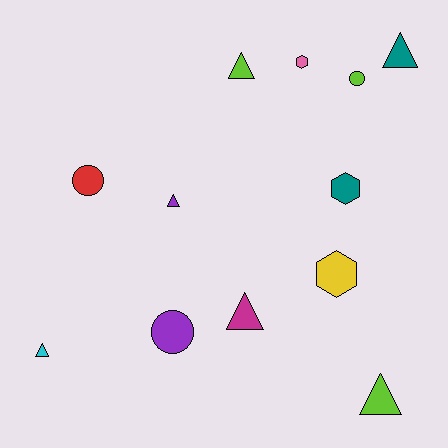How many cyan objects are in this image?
There is 1 cyan object.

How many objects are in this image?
There are 12 objects.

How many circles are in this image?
There are 3 circles.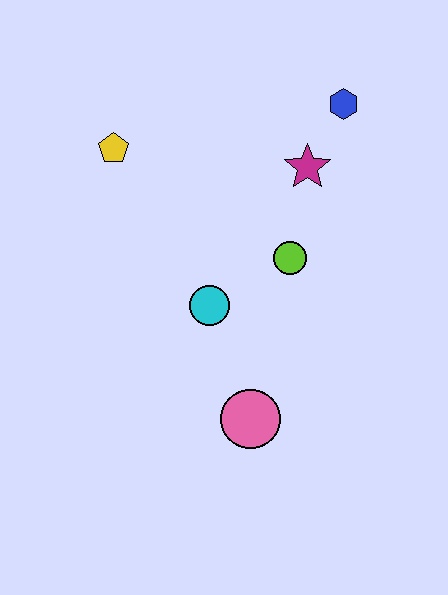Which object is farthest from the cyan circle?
The blue hexagon is farthest from the cyan circle.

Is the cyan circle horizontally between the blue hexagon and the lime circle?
No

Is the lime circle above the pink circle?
Yes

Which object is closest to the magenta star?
The blue hexagon is closest to the magenta star.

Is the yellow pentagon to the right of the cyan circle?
No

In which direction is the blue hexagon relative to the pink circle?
The blue hexagon is above the pink circle.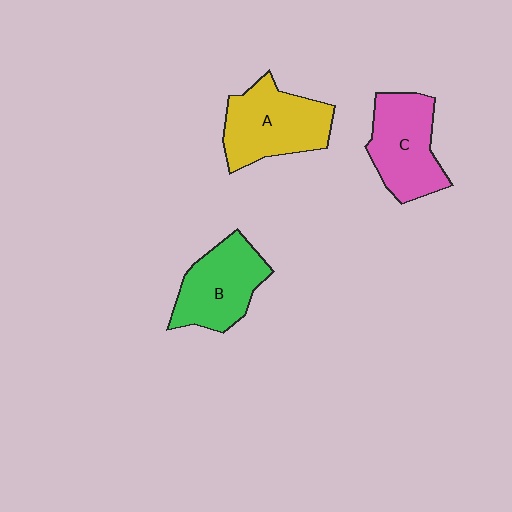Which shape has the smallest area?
Shape B (green).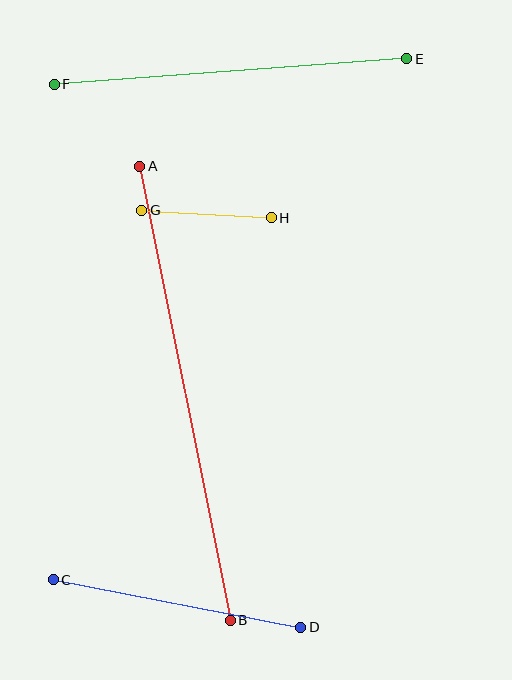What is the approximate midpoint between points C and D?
The midpoint is at approximately (177, 603) pixels.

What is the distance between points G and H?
The distance is approximately 130 pixels.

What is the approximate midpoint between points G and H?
The midpoint is at approximately (206, 214) pixels.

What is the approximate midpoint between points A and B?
The midpoint is at approximately (185, 393) pixels.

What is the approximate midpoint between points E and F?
The midpoint is at approximately (230, 72) pixels.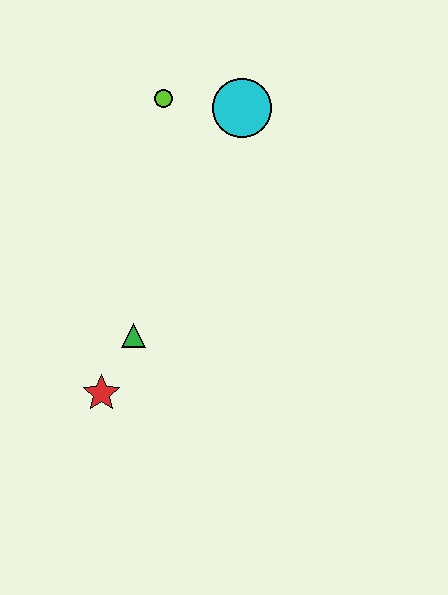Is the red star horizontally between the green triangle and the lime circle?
No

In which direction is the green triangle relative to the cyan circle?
The green triangle is below the cyan circle.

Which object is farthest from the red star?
The cyan circle is farthest from the red star.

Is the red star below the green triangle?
Yes